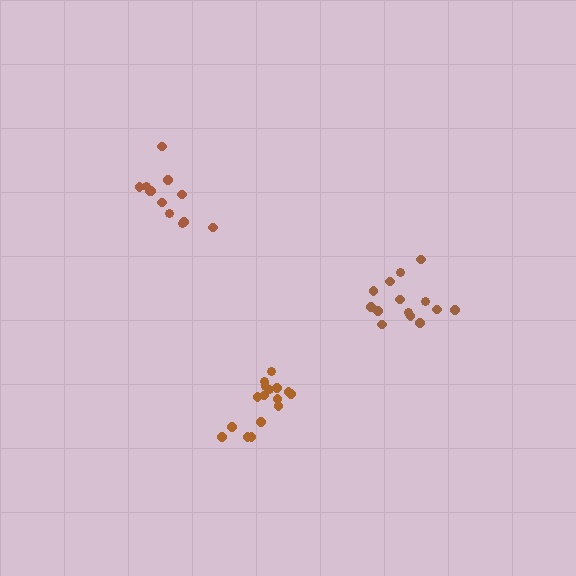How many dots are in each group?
Group 1: 12 dots, Group 2: 16 dots, Group 3: 14 dots (42 total).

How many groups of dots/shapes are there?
There are 3 groups.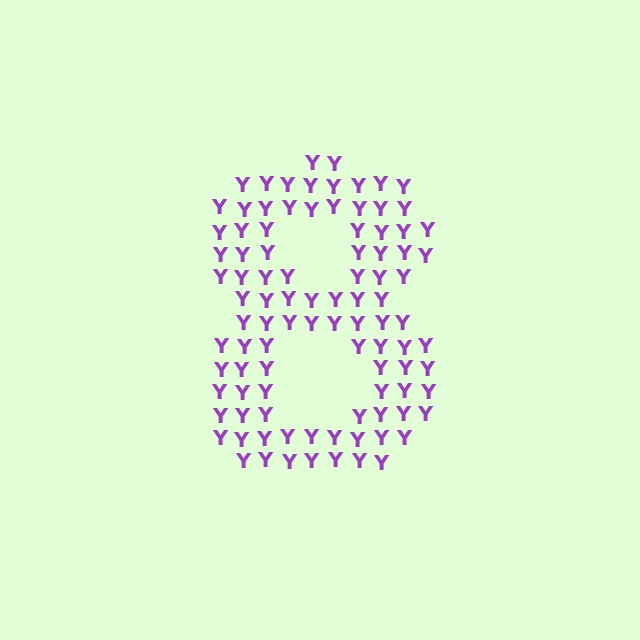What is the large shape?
The large shape is the digit 8.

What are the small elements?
The small elements are letter Y's.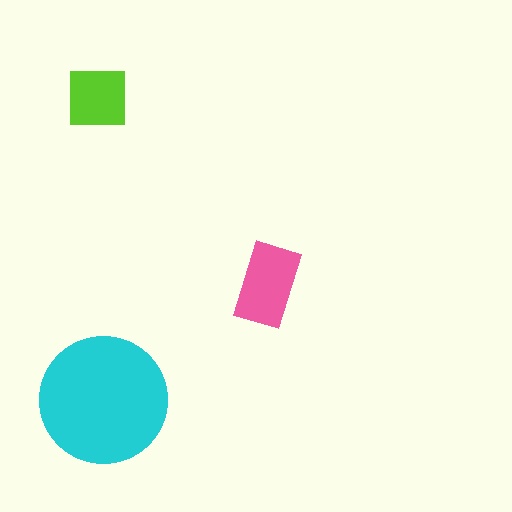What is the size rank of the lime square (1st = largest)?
3rd.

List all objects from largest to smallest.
The cyan circle, the pink rectangle, the lime square.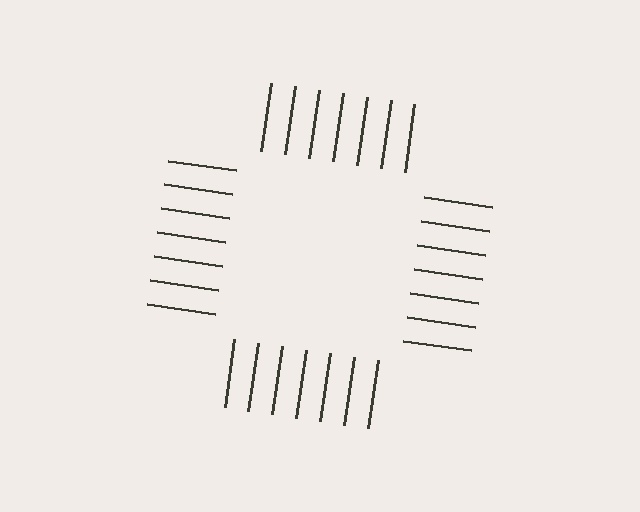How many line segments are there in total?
28 — 7 along each of the 4 edges.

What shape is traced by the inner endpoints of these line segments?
An illusory square — the line segments terminate on its edges but no continuous stroke is drawn.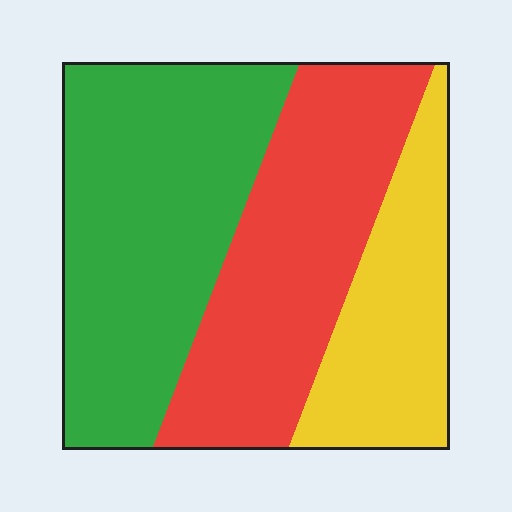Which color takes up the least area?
Yellow, at roughly 25%.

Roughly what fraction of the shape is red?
Red covers roughly 35% of the shape.